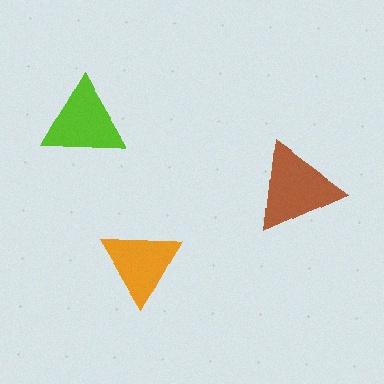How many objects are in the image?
There are 3 objects in the image.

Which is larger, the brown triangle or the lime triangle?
The brown one.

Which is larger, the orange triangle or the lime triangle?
The lime one.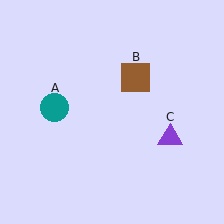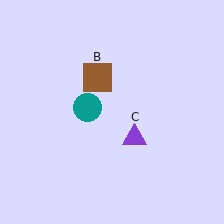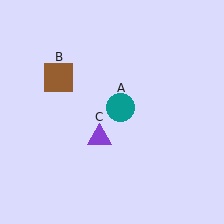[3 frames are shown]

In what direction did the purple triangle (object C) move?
The purple triangle (object C) moved left.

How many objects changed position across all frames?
3 objects changed position: teal circle (object A), brown square (object B), purple triangle (object C).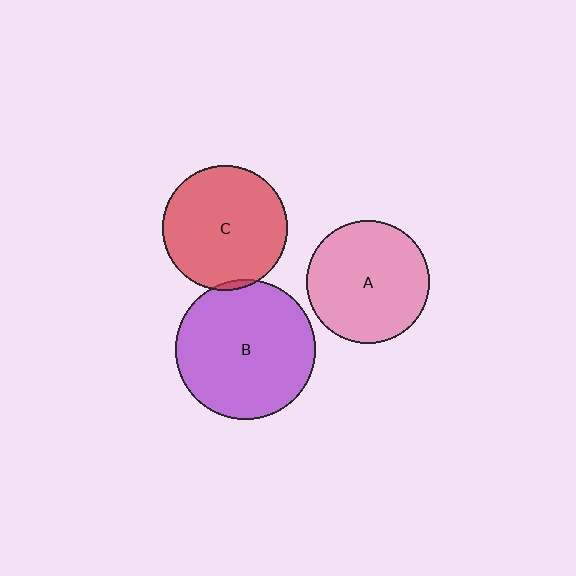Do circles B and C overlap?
Yes.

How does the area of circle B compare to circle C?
Approximately 1.3 times.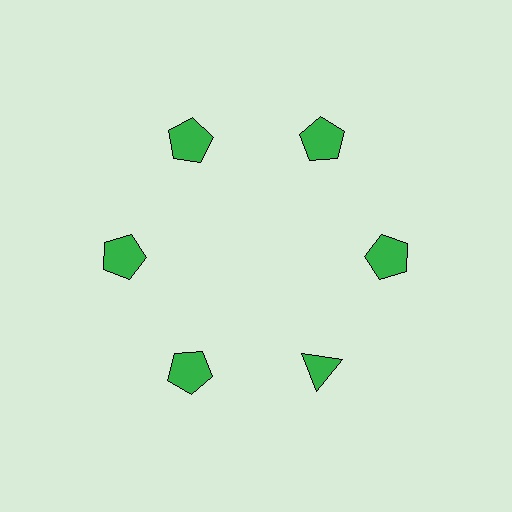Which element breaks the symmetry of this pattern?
The green triangle at roughly the 5 o'clock position breaks the symmetry. All other shapes are green pentagons.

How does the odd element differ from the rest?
It has a different shape: triangle instead of pentagon.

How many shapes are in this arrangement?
There are 6 shapes arranged in a ring pattern.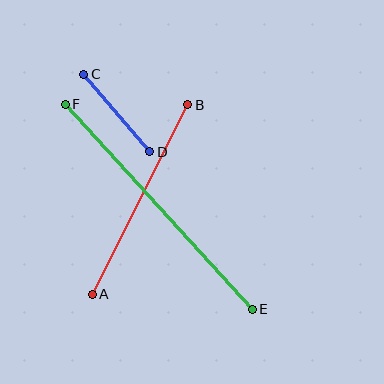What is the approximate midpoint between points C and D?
The midpoint is at approximately (117, 113) pixels.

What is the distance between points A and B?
The distance is approximately 212 pixels.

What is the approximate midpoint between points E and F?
The midpoint is at approximately (159, 207) pixels.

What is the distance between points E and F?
The distance is approximately 278 pixels.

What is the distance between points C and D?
The distance is approximately 102 pixels.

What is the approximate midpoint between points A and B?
The midpoint is at approximately (140, 200) pixels.